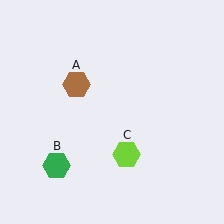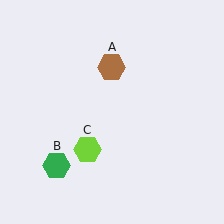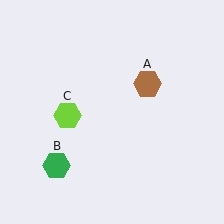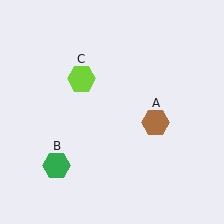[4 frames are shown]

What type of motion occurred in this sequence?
The brown hexagon (object A), lime hexagon (object C) rotated clockwise around the center of the scene.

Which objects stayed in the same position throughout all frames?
Green hexagon (object B) remained stationary.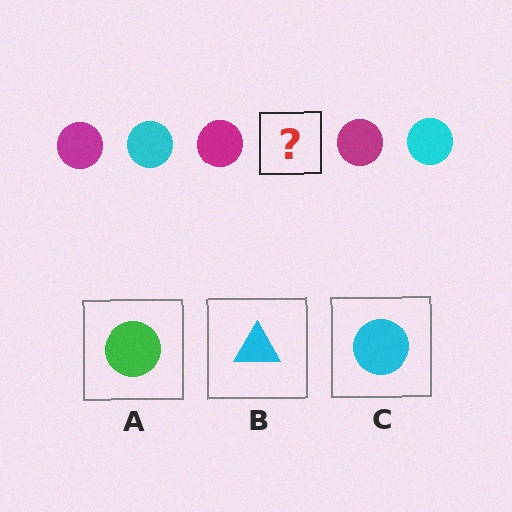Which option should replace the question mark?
Option C.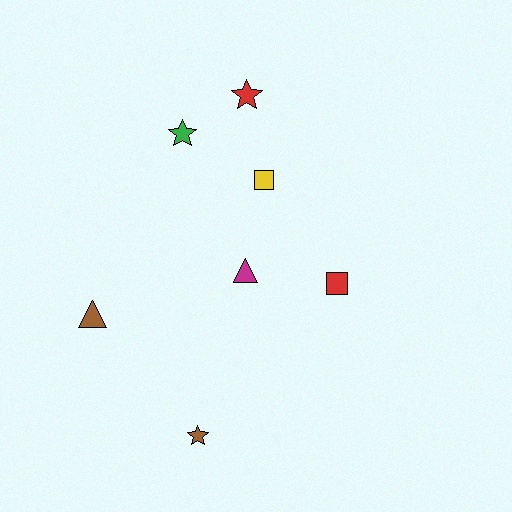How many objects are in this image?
There are 7 objects.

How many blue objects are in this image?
There are no blue objects.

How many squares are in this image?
There are 2 squares.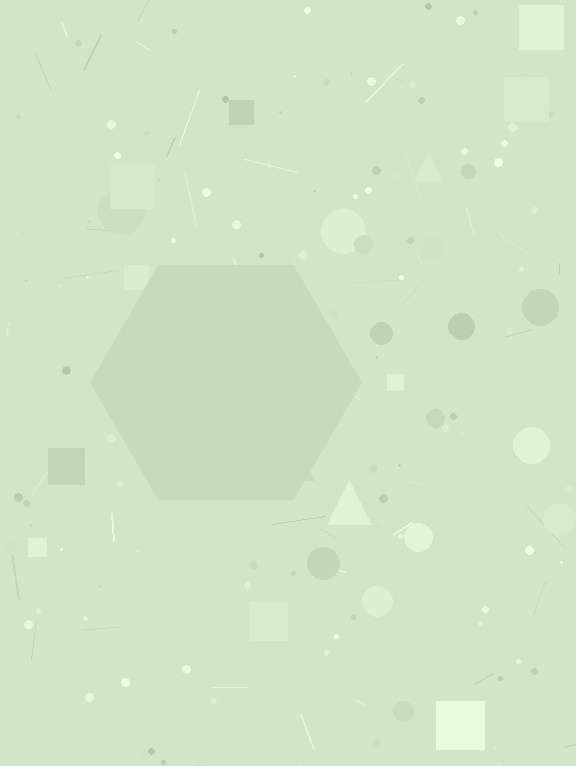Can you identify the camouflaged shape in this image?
The camouflaged shape is a hexagon.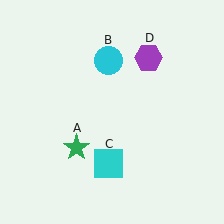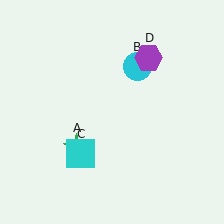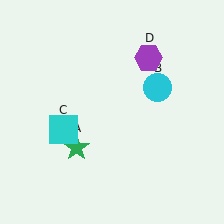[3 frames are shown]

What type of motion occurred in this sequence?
The cyan circle (object B), cyan square (object C) rotated clockwise around the center of the scene.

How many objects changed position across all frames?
2 objects changed position: cyan circle (object B), cyan square (object C).